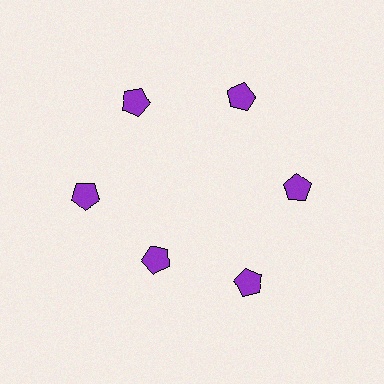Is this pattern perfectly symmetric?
No. The 6 purple pentagons are arranged in a ring, but one element near the 7 o'clock position is pulled inward toward the center, breaking the 6-fold rotational symmetry.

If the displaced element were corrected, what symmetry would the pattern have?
It would have 6-fold rotational symmetry — the pattern would map onto itself every 60 degrees.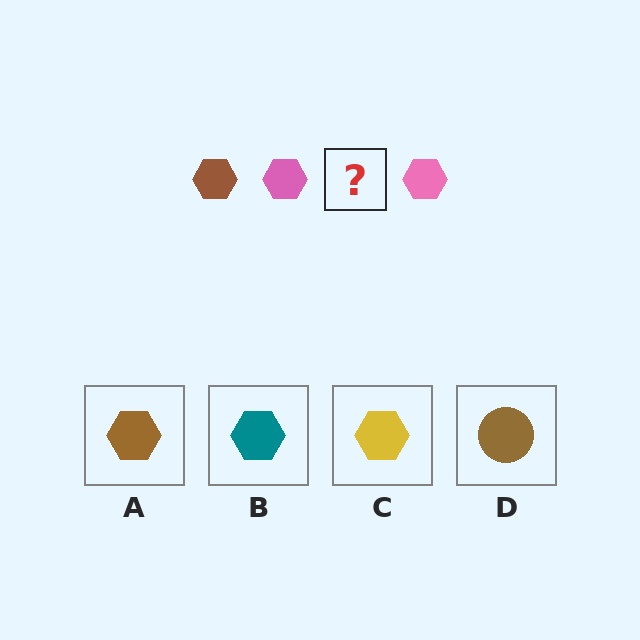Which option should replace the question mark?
Option A.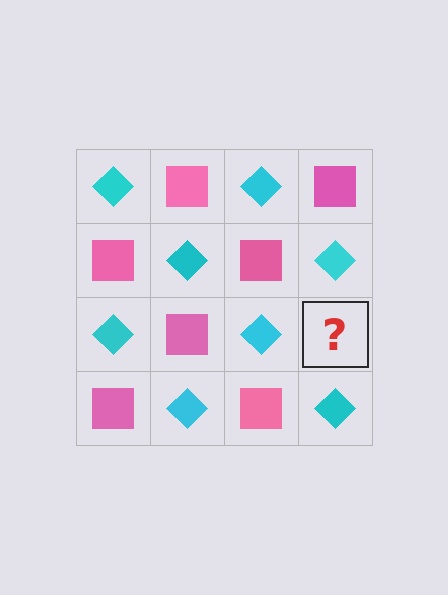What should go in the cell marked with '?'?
The missing cell should contain a pink square.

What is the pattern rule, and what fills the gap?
The rule is that it alternates cyan diamond and pink square in a checkerboard pattern. The gap should be filled with a pink square.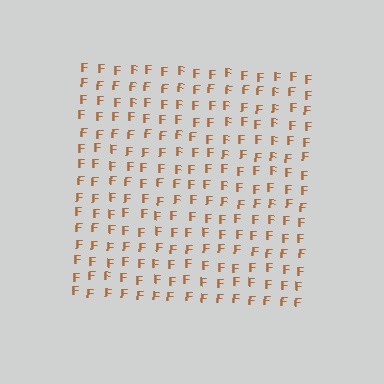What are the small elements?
The small elements are letter F's.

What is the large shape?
The large shape is a square.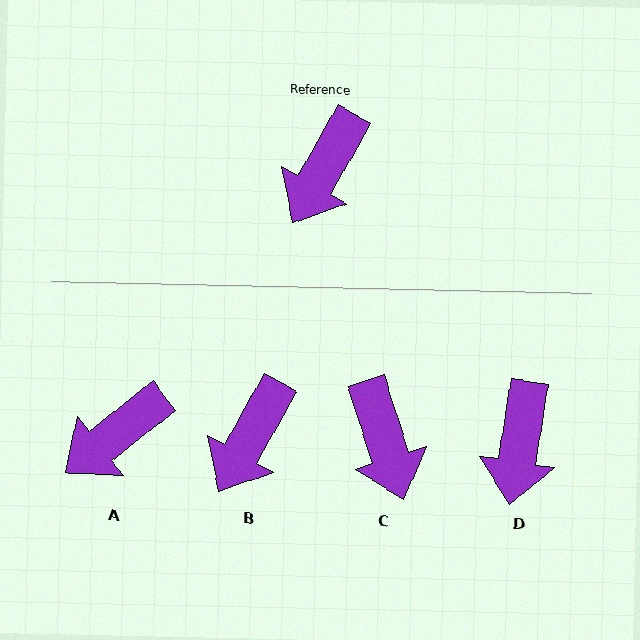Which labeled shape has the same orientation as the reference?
B.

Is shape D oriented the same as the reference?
No, it is off by about 21 degrees.